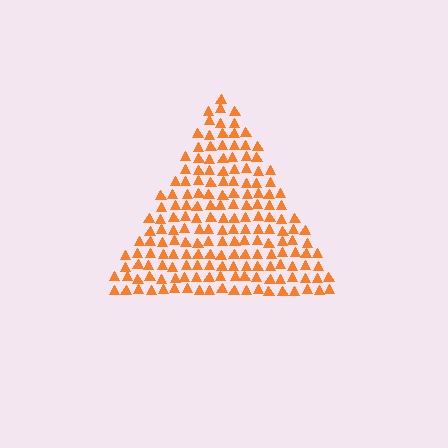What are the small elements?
The small elements are triangles.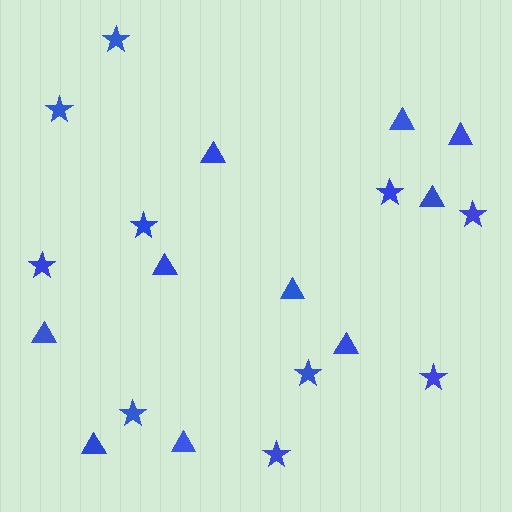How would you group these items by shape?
There are 2 groups: one group of triangles (10) and one group of stars (10).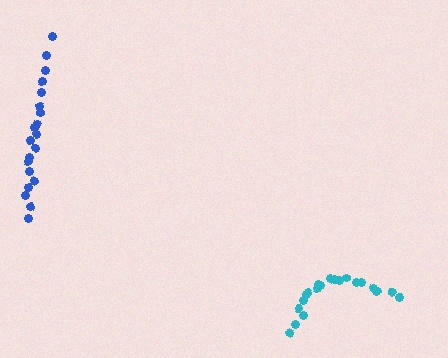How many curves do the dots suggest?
There are 2 distinct paths.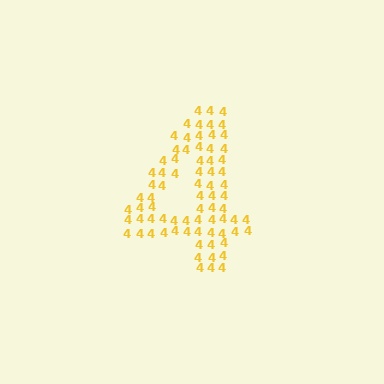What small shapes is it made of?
It is made of small digit 4's.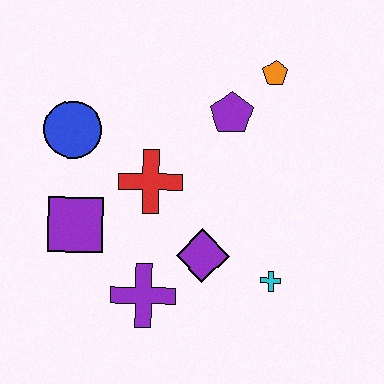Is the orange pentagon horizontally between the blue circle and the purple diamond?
No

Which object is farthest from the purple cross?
The orange pentagon is farthest from the purple cross.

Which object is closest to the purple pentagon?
The orange pentagon is closest to the purple pentagon.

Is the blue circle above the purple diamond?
Yes